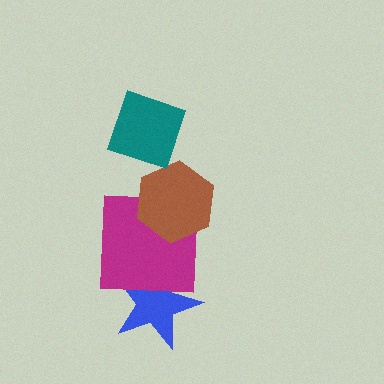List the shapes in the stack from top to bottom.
From top to bottom: the teal diamond, the brown hexagon, the magenta square, the blue star.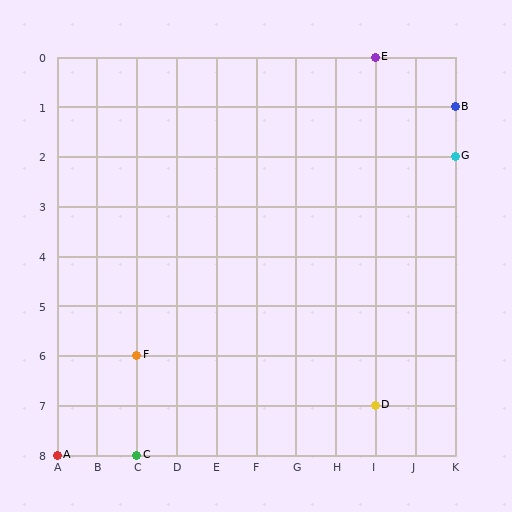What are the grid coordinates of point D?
Point D is at grid coordinates (I, 7).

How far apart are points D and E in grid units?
Points D and E are 7 rows apart.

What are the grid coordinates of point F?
Point F is at grid coordinates (C, 6).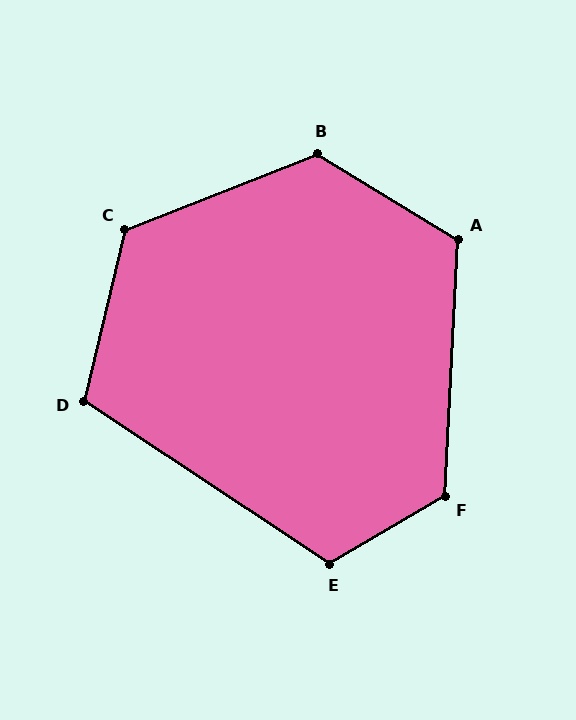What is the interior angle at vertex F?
Approximately 123 degrees (obtuse).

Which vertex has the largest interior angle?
B, at approximately 127 degrees.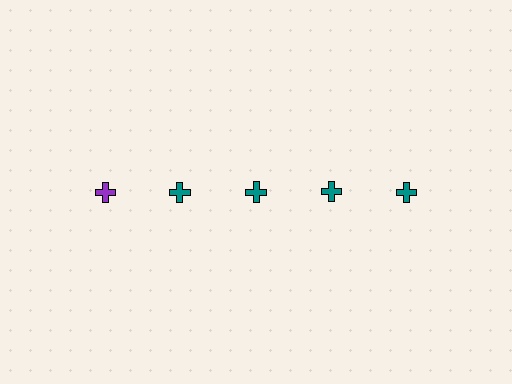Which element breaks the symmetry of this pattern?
The purple cross in the top row, leftmost column breaks the symmetry. All other shapes are teal crosses.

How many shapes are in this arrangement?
There are 5 shapes arranged in a grid pattern.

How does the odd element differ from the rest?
It has a different color: purple instead of teal.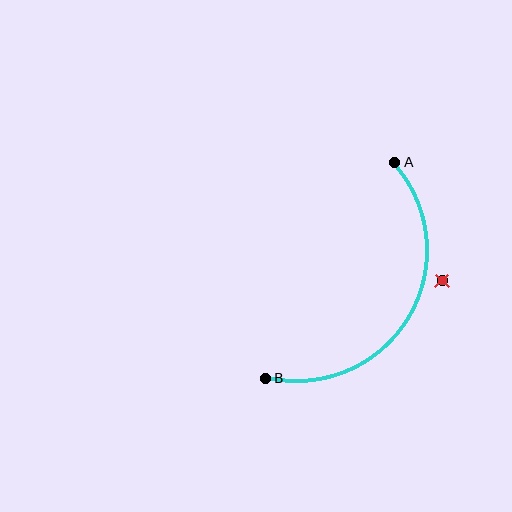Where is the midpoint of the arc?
The arc midpoint is the point on the curve farthest from the straight line joining A and B. It sits to the right of that line.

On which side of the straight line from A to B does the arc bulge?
The arc bulges to the right of the straight line connecting A and B.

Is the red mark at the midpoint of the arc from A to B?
No — the red mark does not lie on the arc at all. It sits slightly outside the curve.